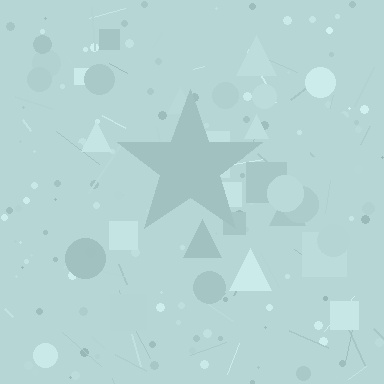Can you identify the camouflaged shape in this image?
The camouflaged shape is a star.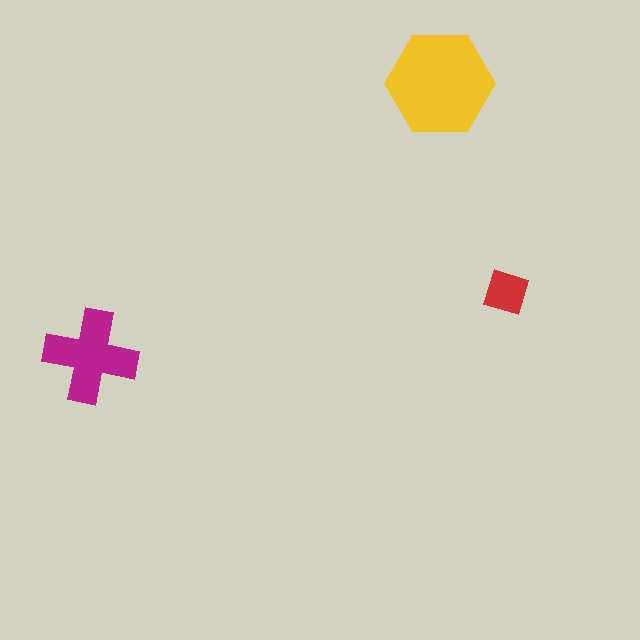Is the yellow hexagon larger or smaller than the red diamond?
Larger.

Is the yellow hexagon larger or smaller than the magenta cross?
Larger.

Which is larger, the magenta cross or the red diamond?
The magenta cross.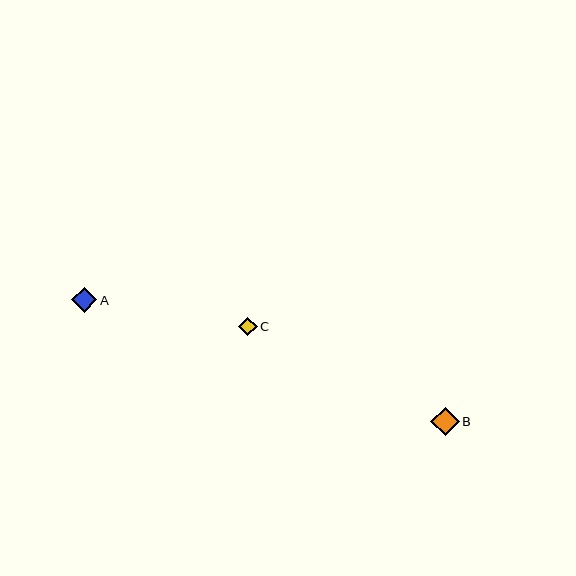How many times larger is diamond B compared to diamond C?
Diamond B is approximately 1.6 times the size of diamond C.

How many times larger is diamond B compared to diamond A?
Diamond B is approximately 1.1 times the size of diamond A.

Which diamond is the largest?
Diamond B is the largest with a size of approximately 28 pixels.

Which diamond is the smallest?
Diamond C is the smallest with a size of approximately 18 pixels.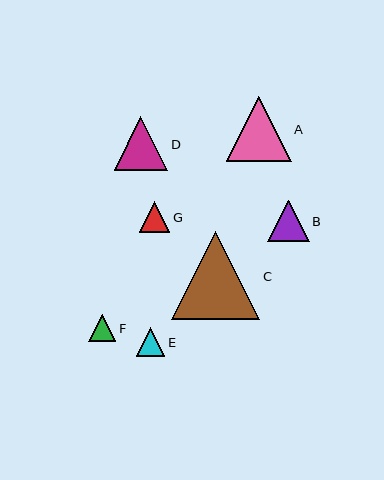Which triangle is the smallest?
Triangle F is the smallest with a size of approximately 27 pixels.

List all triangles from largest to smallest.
From largest to smallest: C, A, D, B, G, E, F.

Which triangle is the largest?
Triangle C is the largest with a size of approximately 88 pixels.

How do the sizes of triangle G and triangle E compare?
Triangle G and triangle E are approximately the same size.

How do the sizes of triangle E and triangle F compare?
Triangle E and triangle F are approximately the same size.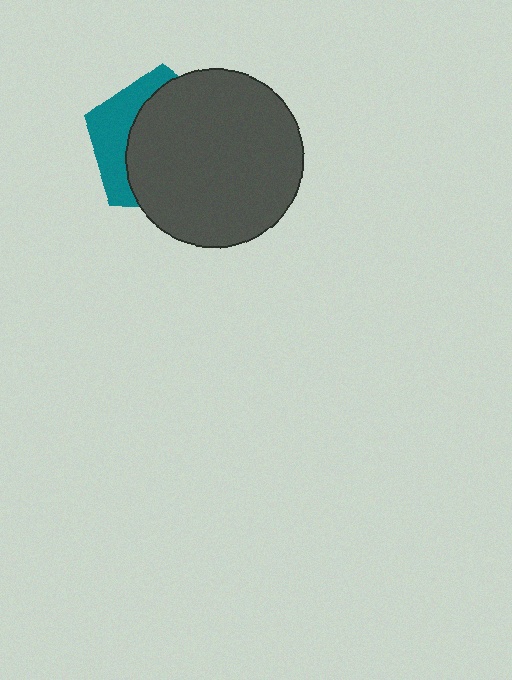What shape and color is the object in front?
The object in front is a dark gray circle.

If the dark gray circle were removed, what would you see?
You would see the complete teal pentagon.